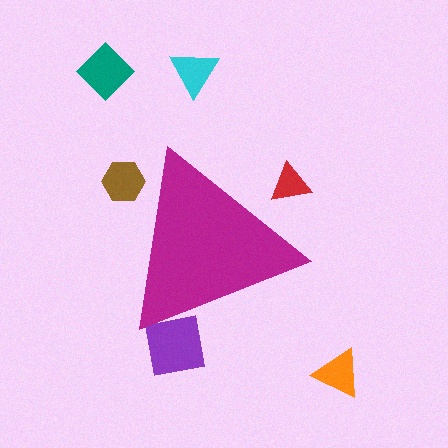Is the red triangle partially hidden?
Yes, the red triangle is partially hidden behind the magenta triangle.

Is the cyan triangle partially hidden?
No, the cyan triangle is fully visible.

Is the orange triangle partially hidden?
No, the orange triangle is fully visible.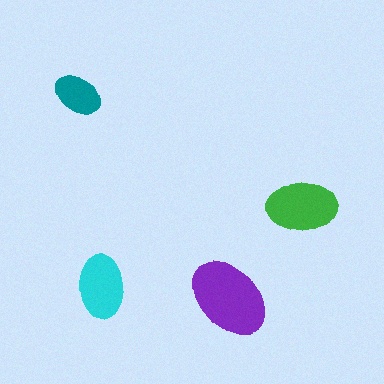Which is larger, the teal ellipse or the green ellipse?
The green one.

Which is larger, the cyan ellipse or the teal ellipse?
The cyan one.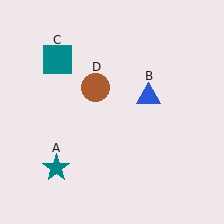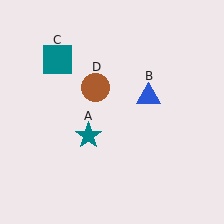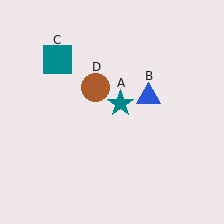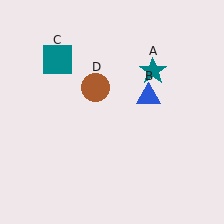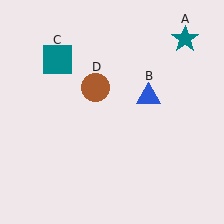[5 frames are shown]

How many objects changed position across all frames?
1 object changed position: teal star (object A).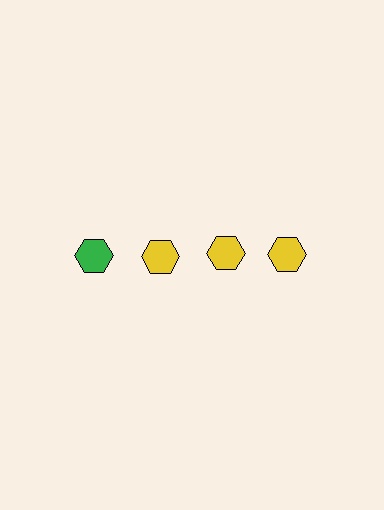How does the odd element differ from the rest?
It has a different color: green instead of yellow.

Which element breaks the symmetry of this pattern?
The green hexagon in the top row, leftmost column breaks the symmetry. All other shapes are yellow hexagons.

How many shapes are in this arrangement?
There are 4 shapes arranged in a grid pattern.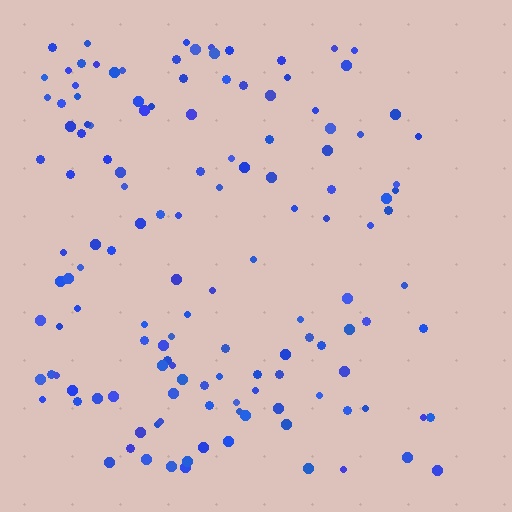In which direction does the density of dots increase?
From right to left, with the left side densest.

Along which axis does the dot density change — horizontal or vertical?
Horizontal.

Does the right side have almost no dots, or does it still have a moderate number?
Still a moderate number, just noticeably fewer than the left.